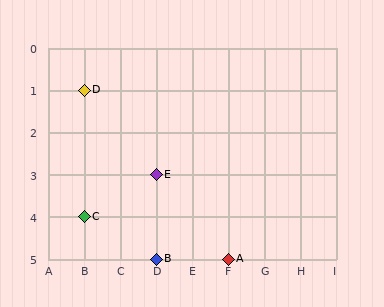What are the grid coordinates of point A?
Point A is at grid coordinates (F, 5).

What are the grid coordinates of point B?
Point B is at grid coordinates (D, 5).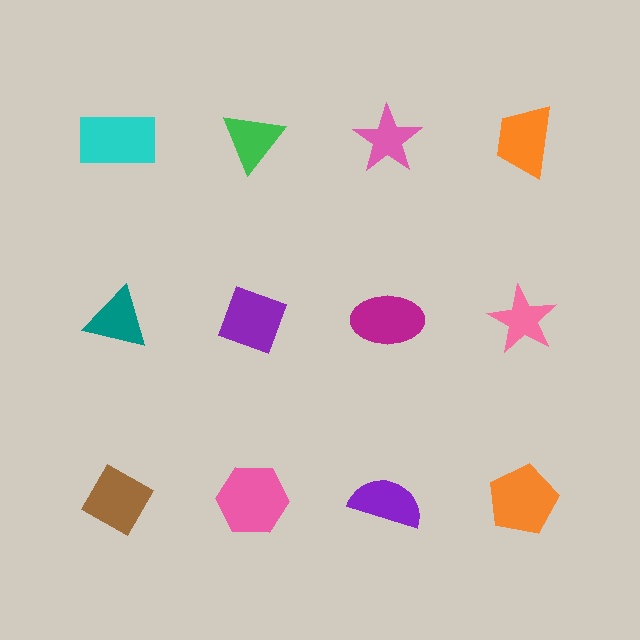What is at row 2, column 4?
A pink star.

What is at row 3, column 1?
A brown diamond.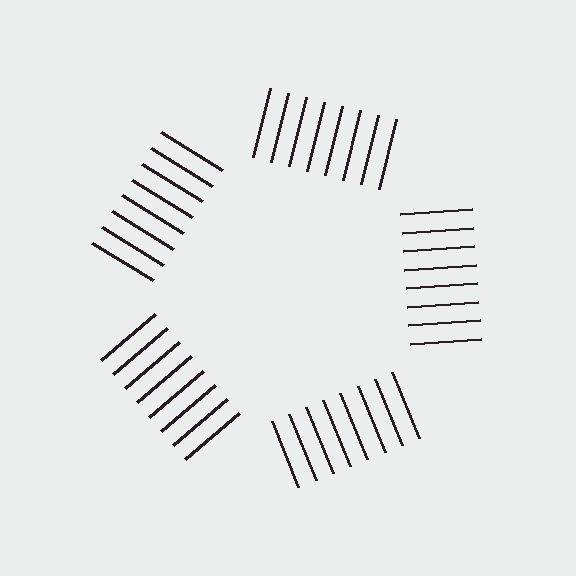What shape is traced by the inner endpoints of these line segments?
An illusory pentagon — the line segments terminate on its edges but no continuous stroke is drawn.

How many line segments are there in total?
40 — 8 along each of the 5 edges.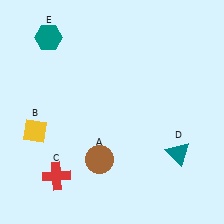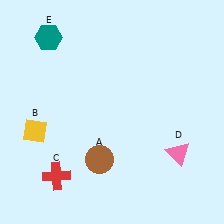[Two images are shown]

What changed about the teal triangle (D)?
In Image 1, D is teal. In Image 2, it changed to pink.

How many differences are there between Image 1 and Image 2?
There is 1 difference between the two images.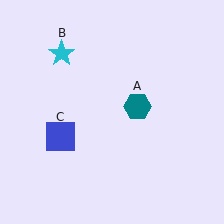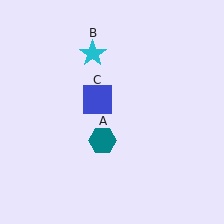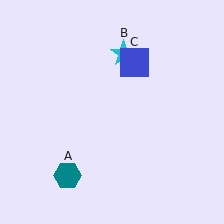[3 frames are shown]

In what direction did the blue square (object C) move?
The blue square (object C) moved up and to the right.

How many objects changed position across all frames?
3 objects changed position: teal hexagon (object A), cyan star (object B), blue square (object C).